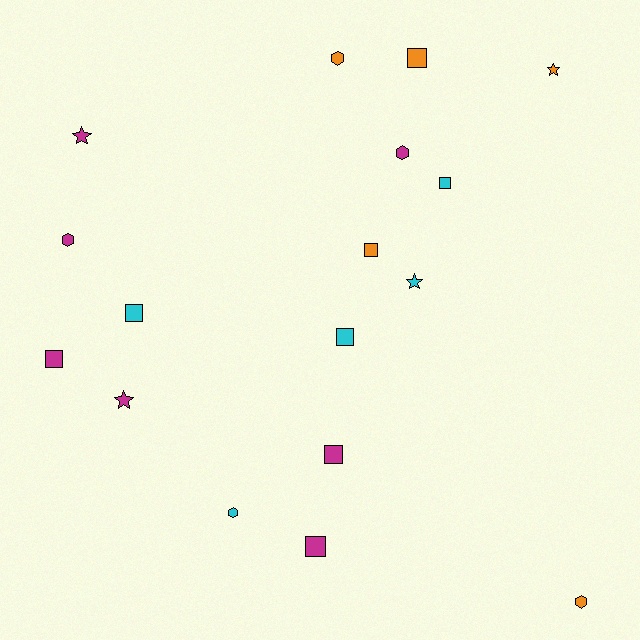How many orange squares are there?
There are 2 orange squares.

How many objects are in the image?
There are 17 objects.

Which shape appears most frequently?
Square, with 8 objects.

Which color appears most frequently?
Magenta, with 7 objects.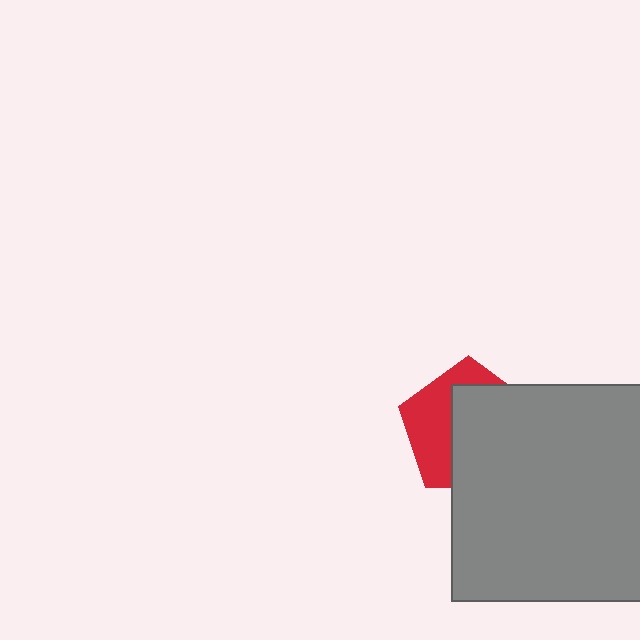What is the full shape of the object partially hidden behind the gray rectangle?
The partially hidden object is a red pentagon.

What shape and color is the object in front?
The object in front is a gray rectangle.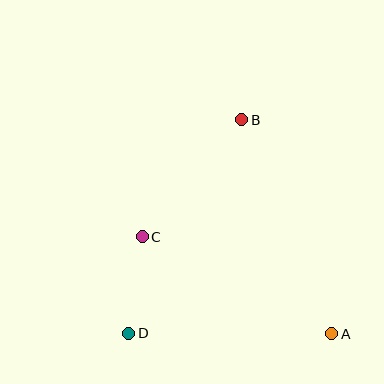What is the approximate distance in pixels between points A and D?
The distance between A and D is approximately 203 pixels.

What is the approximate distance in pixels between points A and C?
The distance between A and C is approximately 213 pixels.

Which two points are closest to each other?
Points C and D are closest to each other.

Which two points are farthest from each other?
Points B and D are farthest from each other.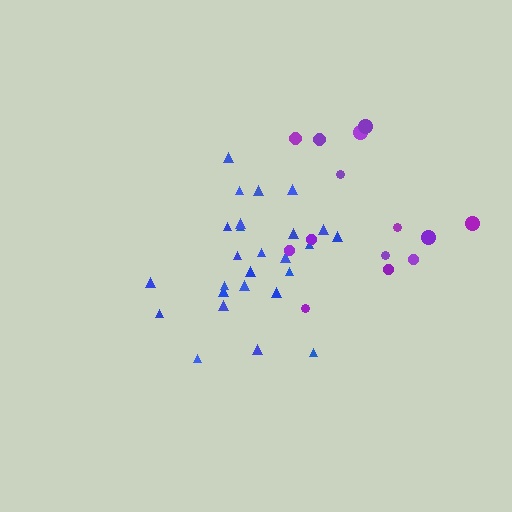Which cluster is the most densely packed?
Blue.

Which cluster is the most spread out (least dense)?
Purple.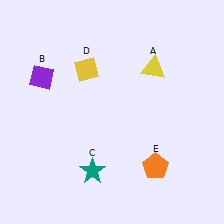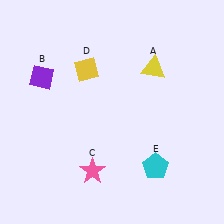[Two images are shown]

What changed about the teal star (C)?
In Image 1, C is teal. In Image 2, it changed to pink.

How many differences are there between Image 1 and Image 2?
There are 2 differences between the two images.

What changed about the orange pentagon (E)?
In Image 1, E is orange. In Image 2, it changed to cyan.